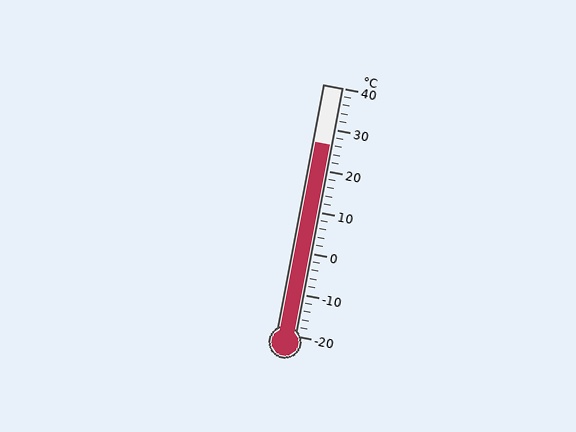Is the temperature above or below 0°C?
The temperature is above 0°C.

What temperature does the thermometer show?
The thermometer shows approximately 26°C.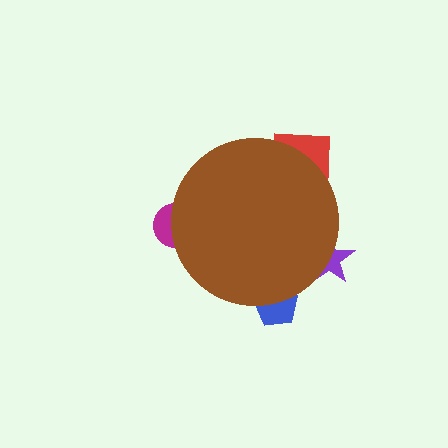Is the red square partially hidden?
Yes, the red square is partially hidden behind the brown circle.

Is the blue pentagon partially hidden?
Yes, the blue pentagon is partially hidden behind the brown circle.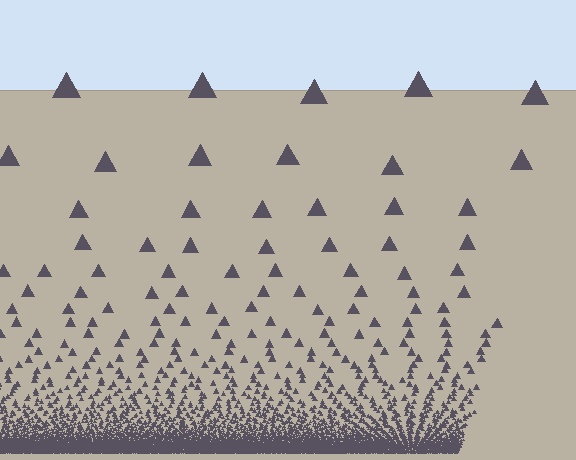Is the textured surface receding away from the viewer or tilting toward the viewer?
The surface appears to tilt toward the viewer. Texture elements get larger and sparser toward the top.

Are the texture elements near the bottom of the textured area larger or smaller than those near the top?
Smaller. The gradient is inverted — elements near the bottom are smaller and denser.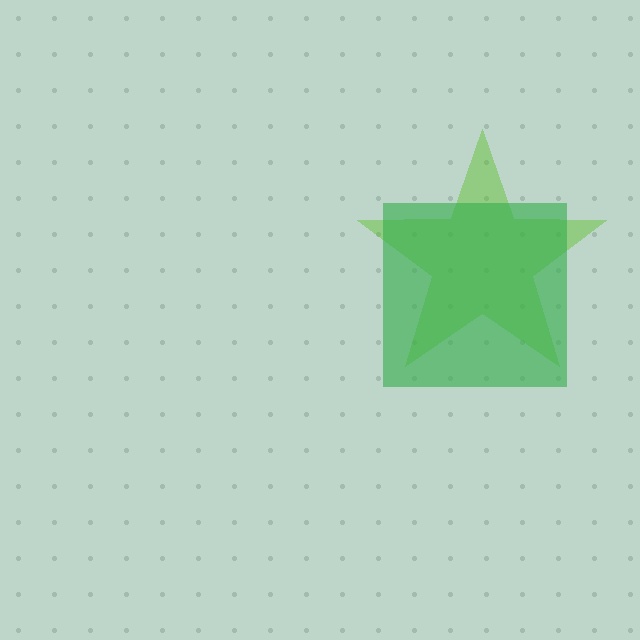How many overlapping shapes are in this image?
There are 2 overlapping shapes in the image.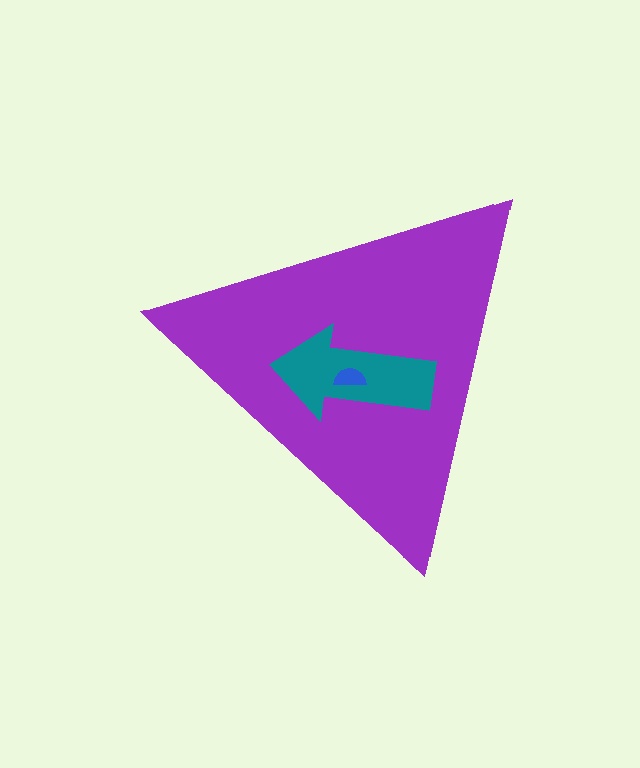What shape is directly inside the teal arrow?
The blue semicircle.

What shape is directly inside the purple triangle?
The teal arrow.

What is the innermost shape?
The blue semicircle.